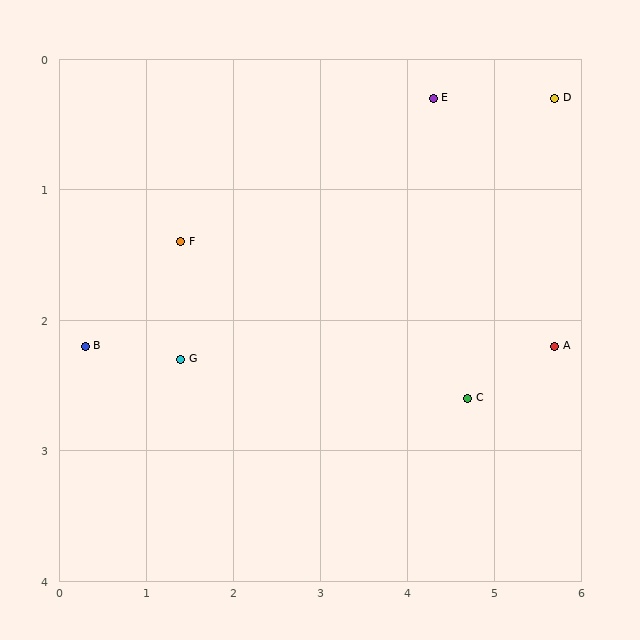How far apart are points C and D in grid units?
Points C and D are about 2.5 grid units apart.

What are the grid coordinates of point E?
Point E is at approximately (4.3, 0.3).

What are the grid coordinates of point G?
Point G is at approximately (1.4, 2.3).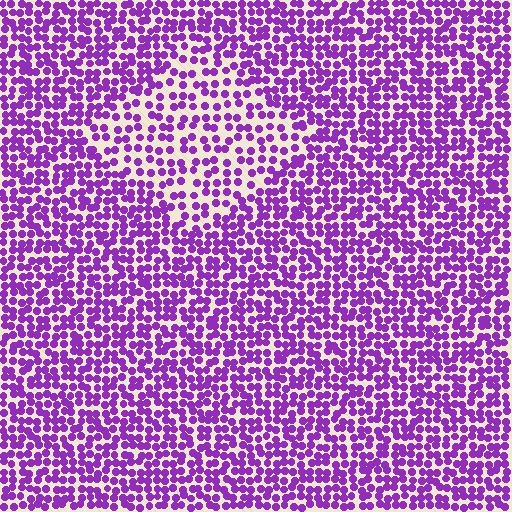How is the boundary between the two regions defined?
The boundary is defined by a change in element density (approximately 1.7x ratio). All elements are the same color, size, and shape.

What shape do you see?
I see a diamond.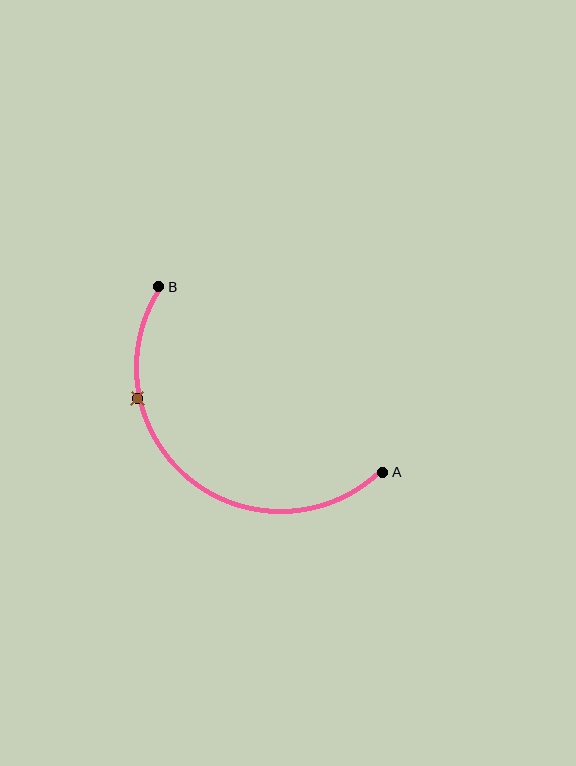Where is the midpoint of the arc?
The arc midpoint is the point on the curve farthest from the straight line joining A and B. It sits below and to the left of that line.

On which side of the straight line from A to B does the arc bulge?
The arc bulges below and to the left of the straight line connecting A and B.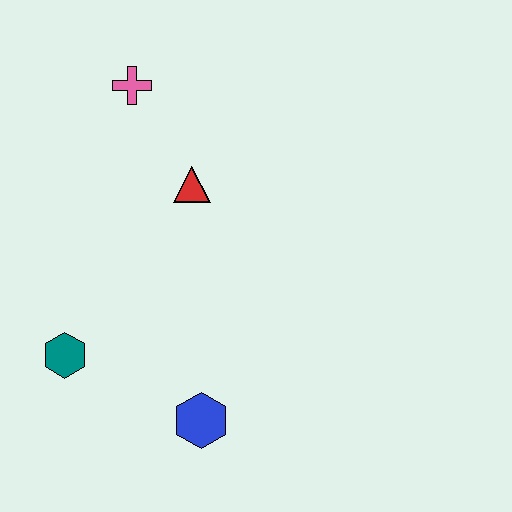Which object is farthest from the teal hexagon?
The pink cross is farthest from the teal hexagon.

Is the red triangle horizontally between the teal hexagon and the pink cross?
No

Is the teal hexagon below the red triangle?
Yes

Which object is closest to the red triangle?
The pink cross is closest to the red triangle.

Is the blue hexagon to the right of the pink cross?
Yes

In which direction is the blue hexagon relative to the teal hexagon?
The blue hexagon is to the right of the teal hexagon.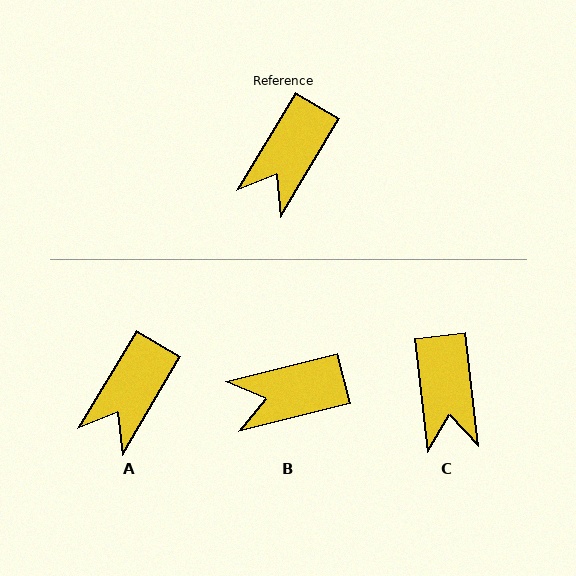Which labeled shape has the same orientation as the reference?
A.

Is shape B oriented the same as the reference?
No, it is off by about 45 degrees.